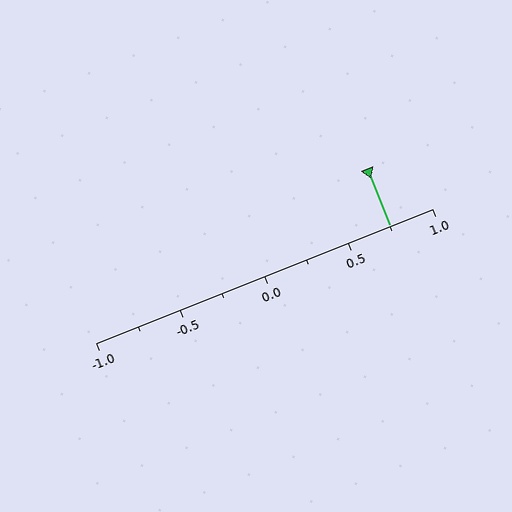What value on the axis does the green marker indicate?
The marker indicates approximately 0.75.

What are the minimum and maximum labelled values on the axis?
The axis runs from -1.0 to 1.0.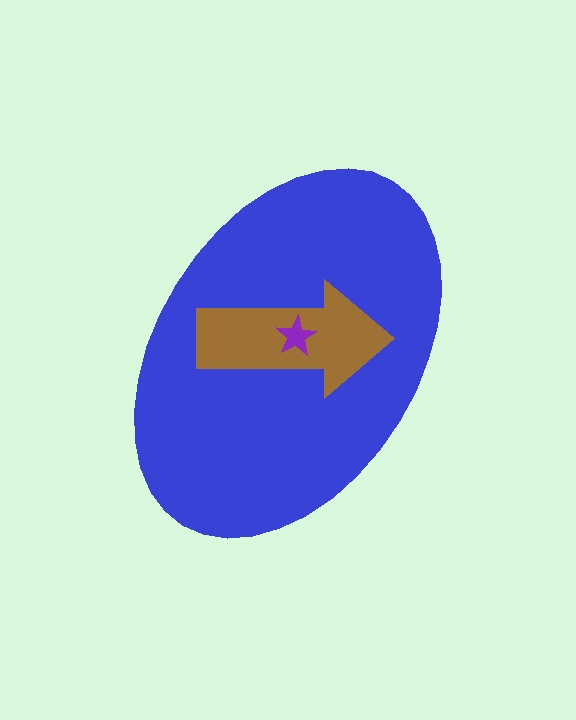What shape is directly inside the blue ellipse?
The brown arrow.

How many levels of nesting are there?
3.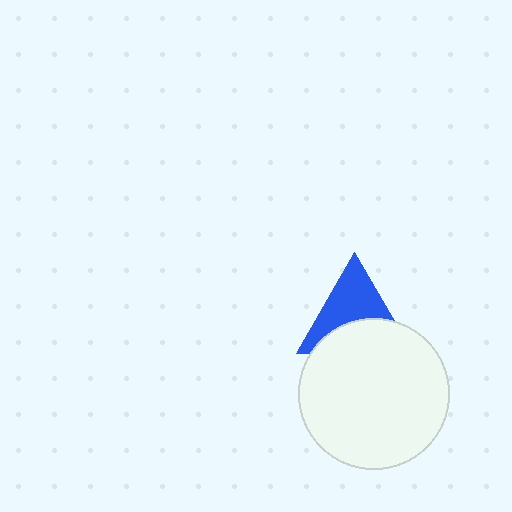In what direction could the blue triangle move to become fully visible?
The blue triangle could move up. That would shift it out from behind the white circle entirely.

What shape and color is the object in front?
The object in front is a white circle.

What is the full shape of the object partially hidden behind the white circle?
The partially hidden object is a blue triangle.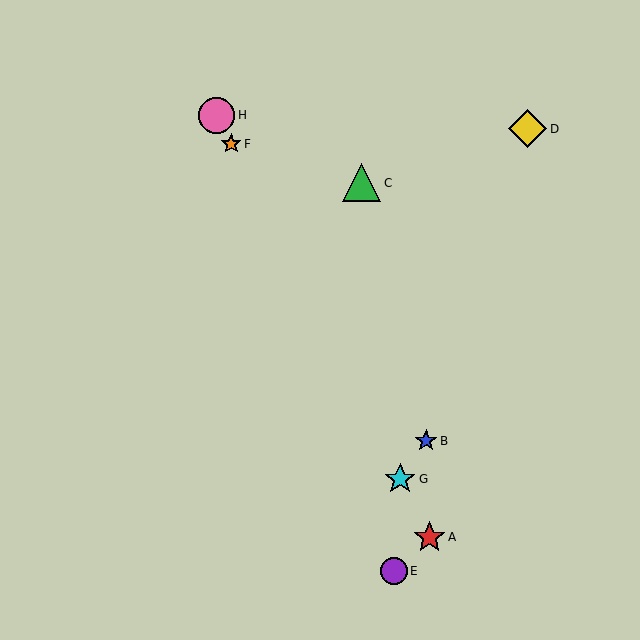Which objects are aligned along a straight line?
Objects A, F, G, H are aligned along a straight line.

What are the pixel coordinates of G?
Object G is at (400, 479).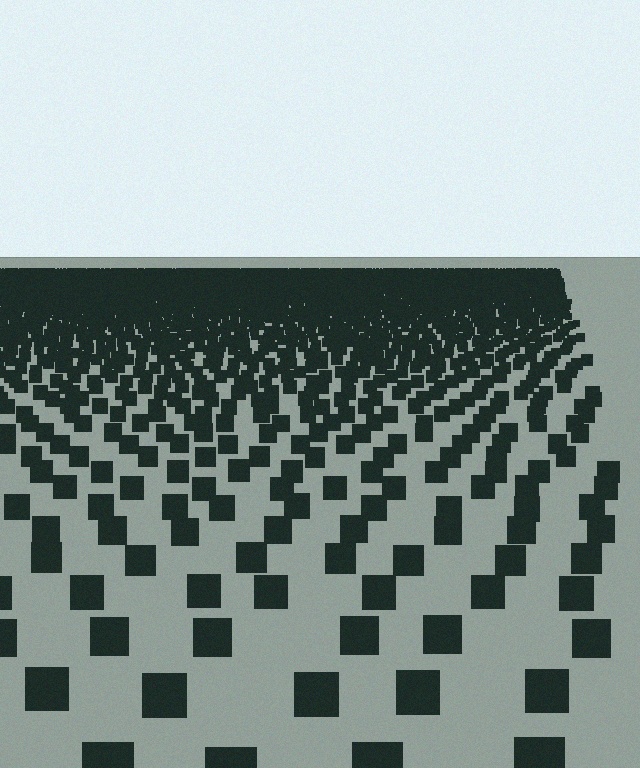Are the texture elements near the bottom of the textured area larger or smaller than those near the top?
Larger. Near the bottom, elements are closer to the viewer and appear at a bigger on-screen size.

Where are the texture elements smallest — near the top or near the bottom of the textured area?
Near the top.